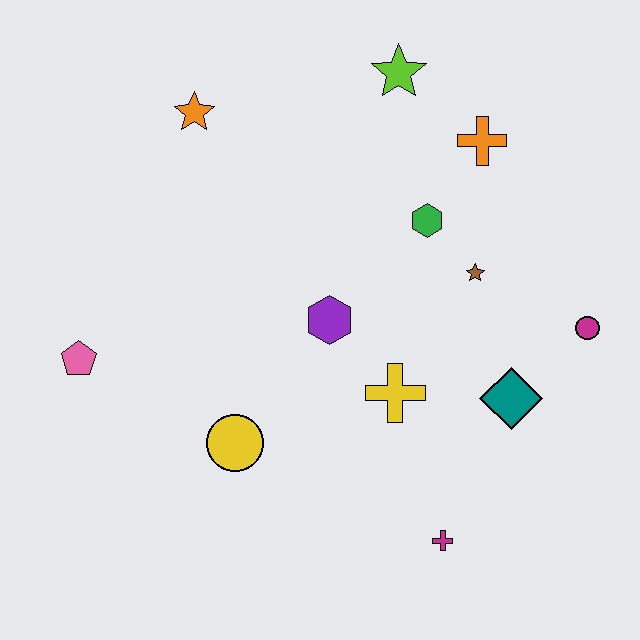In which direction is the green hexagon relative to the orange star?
The green hexagon is to the right of the orange star.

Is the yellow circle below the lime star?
Yes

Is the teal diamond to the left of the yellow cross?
No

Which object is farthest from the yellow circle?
The lime star is farthest from the yellow circle.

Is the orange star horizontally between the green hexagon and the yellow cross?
No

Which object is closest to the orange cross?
The green hexagon is closest to the orange cross.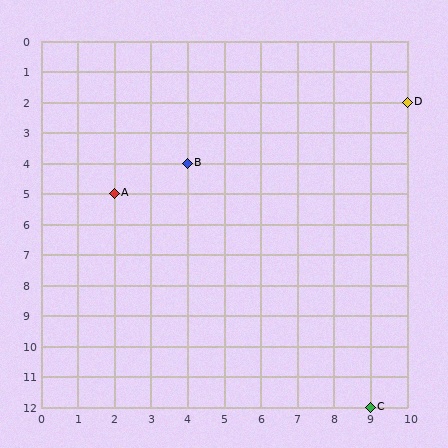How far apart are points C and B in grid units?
Points C and B are 5 columns and 8 rows apart (about 9.4 grid units diagonally).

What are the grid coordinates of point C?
Point C is at grid coordinates (9, 12).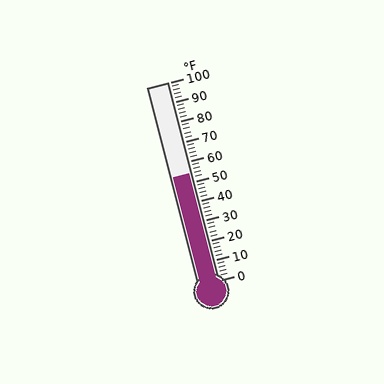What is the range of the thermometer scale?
The thermometer scale ranges from 0°F to 100°F.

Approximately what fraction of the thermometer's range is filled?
The thermometer is filled to approximately 55% of its range.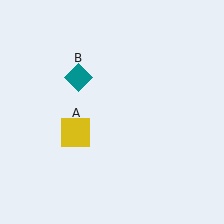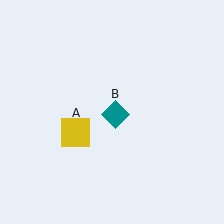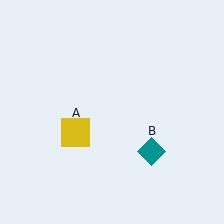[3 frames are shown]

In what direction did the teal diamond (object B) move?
The teal diamond (object B) moved down and to the right.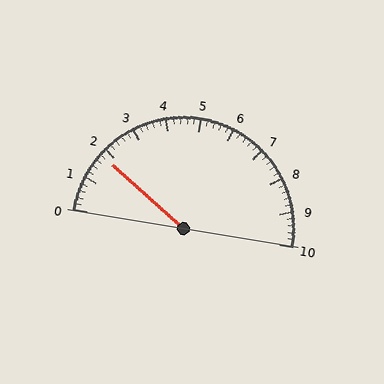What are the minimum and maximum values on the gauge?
The gauge ranges from 0 to 10.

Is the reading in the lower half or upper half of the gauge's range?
The reading is in the lower half of the range (0 to 10).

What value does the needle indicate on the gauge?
The needle indicates approximately 1.8.